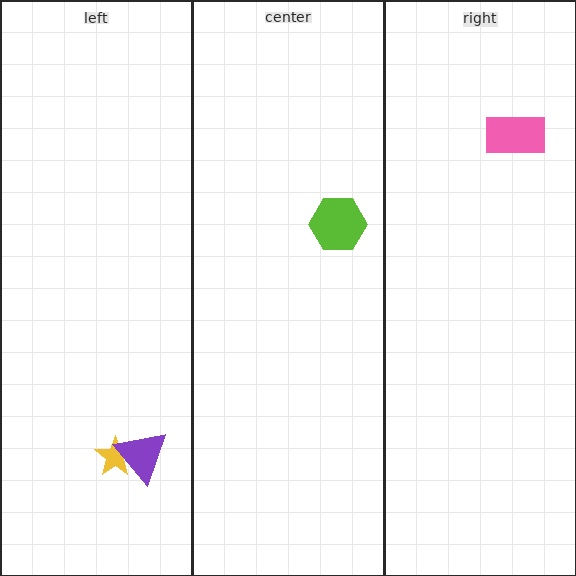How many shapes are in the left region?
2.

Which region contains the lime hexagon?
The center region.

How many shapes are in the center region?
1.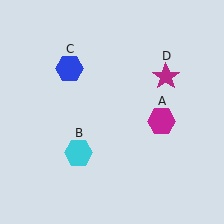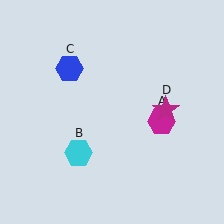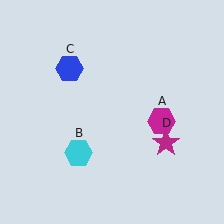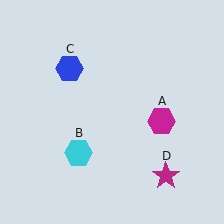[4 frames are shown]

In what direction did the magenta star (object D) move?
The magenta star (object D) moved down.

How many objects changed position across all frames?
1 object changed position: magenta star (object D).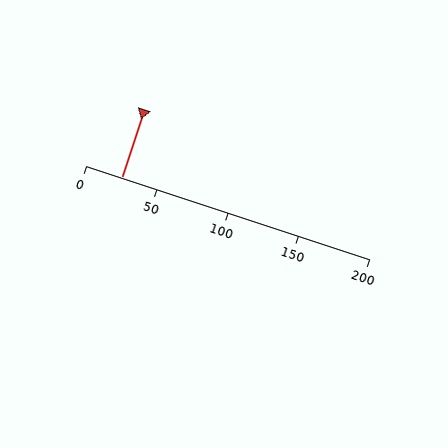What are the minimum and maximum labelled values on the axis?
The axis runs from 0 to 200.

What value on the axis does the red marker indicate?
The marker indicates approximately 25.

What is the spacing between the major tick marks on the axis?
The major ticks are spaced 50 apart.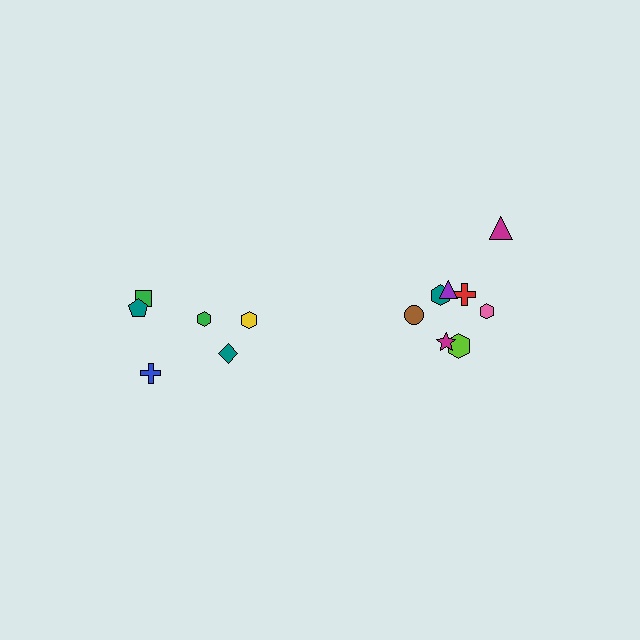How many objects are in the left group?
There are 6 objects.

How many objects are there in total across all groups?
There are 14 objects.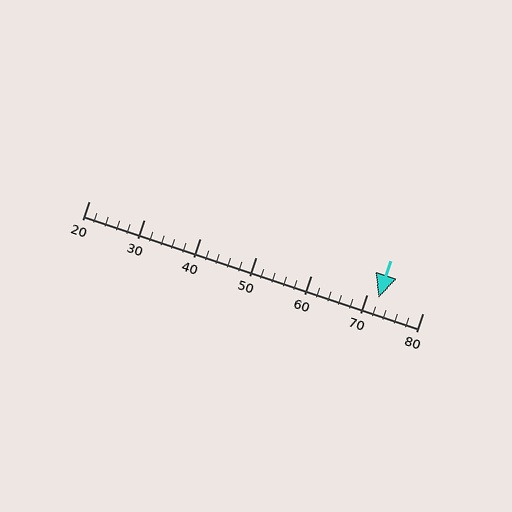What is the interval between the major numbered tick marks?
The major tick marks are spaced 10 units apart.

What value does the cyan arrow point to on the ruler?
The cyan arrow points to approximately 72.